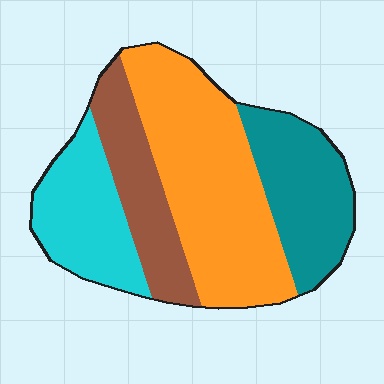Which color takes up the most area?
Orange, at roughly 40%.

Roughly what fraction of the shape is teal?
Teal takes up about one fifth (1/5) of the shape.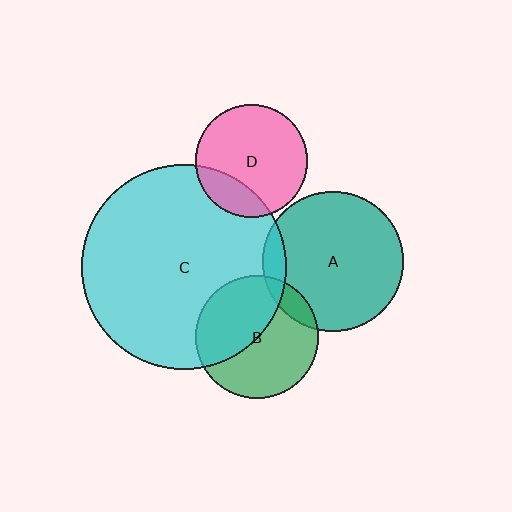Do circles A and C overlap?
Yes.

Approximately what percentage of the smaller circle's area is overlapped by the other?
Approximately 10%.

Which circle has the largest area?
Circle C (cyan).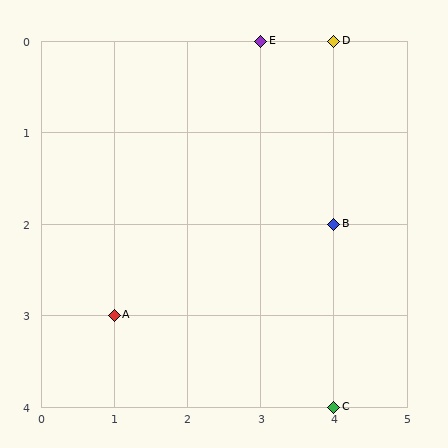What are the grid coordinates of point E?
Point E is at grid coordinates (3, 0).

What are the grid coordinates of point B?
Point B is at grid coordinates (4, 2).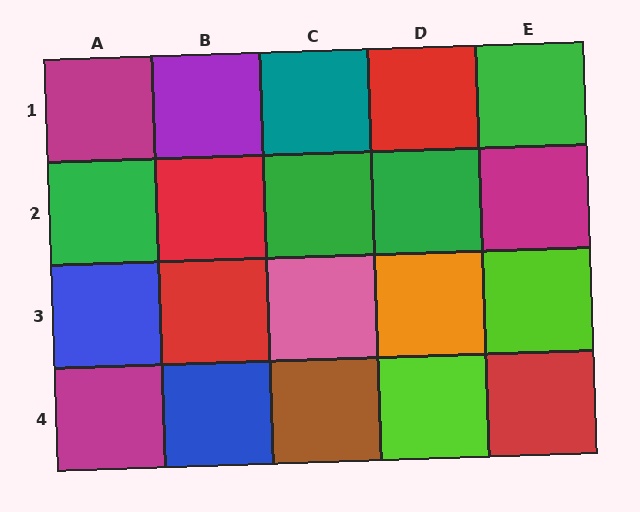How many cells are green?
4 cells are green.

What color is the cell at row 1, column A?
Magenta.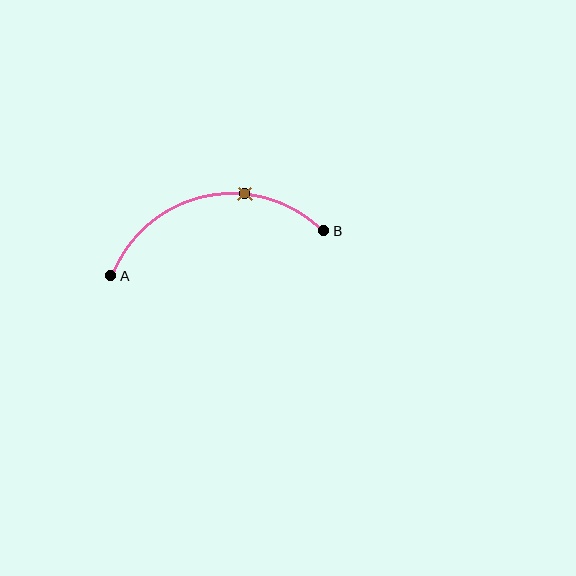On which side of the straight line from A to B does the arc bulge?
The arc bulges above the straight line connecting A and B.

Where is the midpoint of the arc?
The arc midpoint is the point on the curve farthest from the straight line joining A and B. It sits above that line.